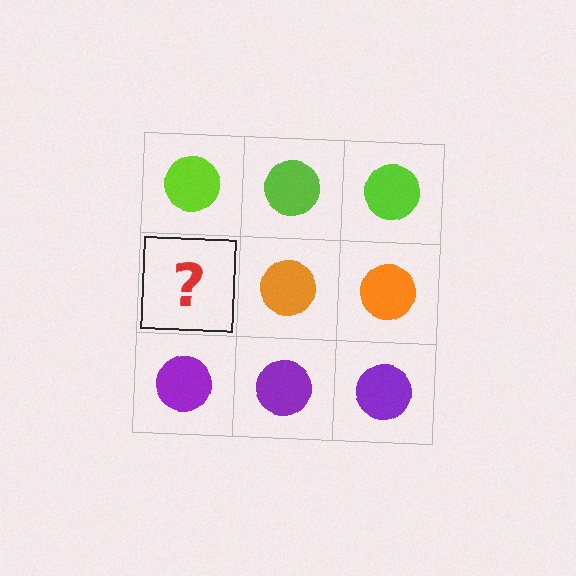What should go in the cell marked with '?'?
The missing cell should contain an orange circle.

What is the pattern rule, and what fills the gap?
The rule is that each row has a consistent color. The gap should be filled with an orange circle.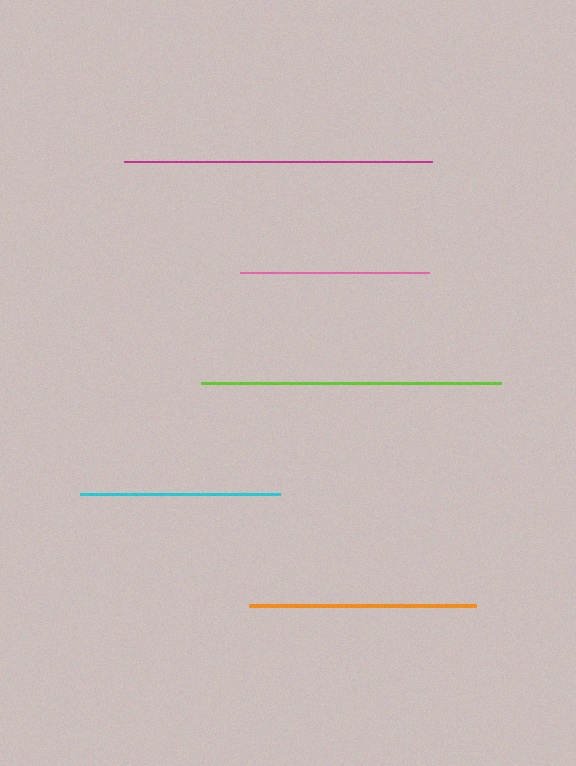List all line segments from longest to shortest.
From longest to shortest: magenta, lime, orange, cyan, pink.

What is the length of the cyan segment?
The cyan segment is approximately 200 pixels long.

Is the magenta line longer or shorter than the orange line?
The magenta line is longer than the orange line.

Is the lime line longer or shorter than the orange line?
The lime line is longer than the orange line.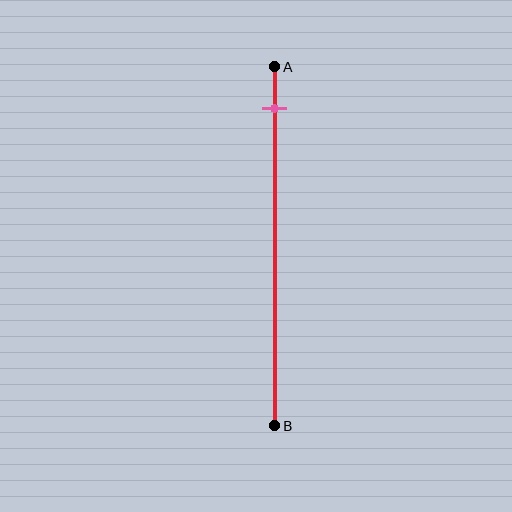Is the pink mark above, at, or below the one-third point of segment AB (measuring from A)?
The pink mark is above the one-third point of segment AB.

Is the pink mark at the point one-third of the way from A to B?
No, the mark is at about 10% from A, not at the 33% one-third point.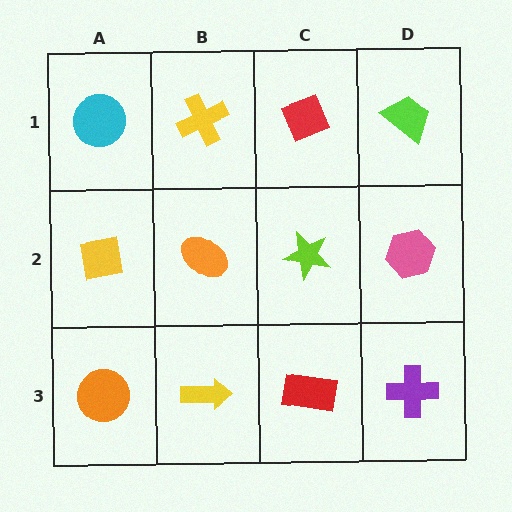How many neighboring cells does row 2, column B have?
4.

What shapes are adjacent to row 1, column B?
An orange ellipse (row 2, column B), a cyan circle (row 1, column A), a red diamond (row 1, column C).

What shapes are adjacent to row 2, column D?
A lime trapezoid (row 1, column D), a purple cross (row 3, column D), a lime star (row 2, column C).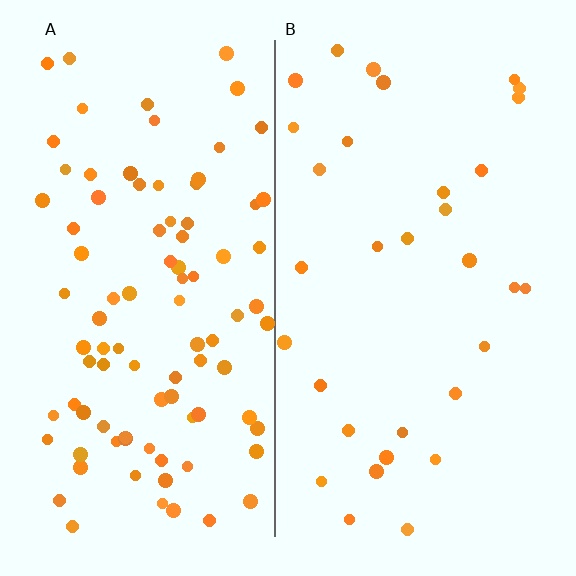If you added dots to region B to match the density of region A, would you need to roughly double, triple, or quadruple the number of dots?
Approximately triple.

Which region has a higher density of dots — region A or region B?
A (the left).